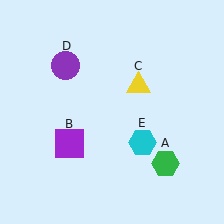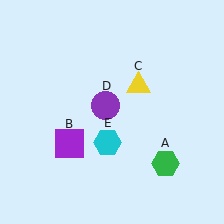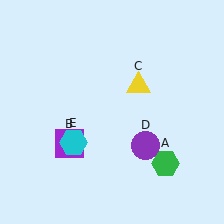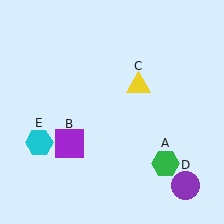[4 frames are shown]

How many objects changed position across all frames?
2 objects changed position: purple circle (object D), cyan hexagon (object E).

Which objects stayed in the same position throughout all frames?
Green hexagon (object A) and purple square (object B) and yellow triangle (object C) remained stationary.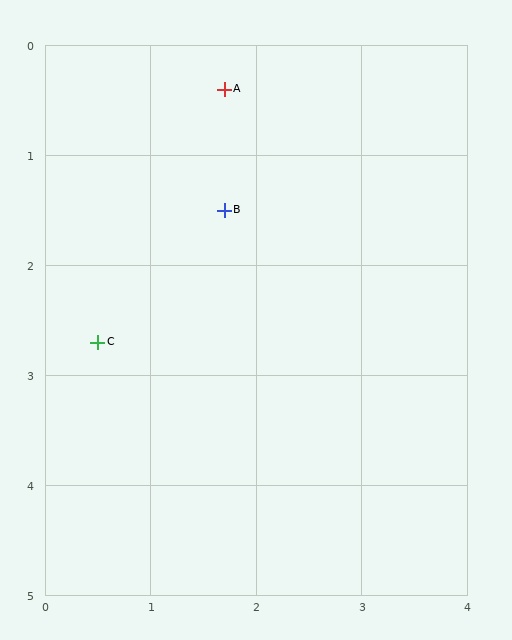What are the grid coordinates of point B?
Point B is at approximately (1.7, 1.5).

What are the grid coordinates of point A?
Point A is at approximately (1.7, 0.4).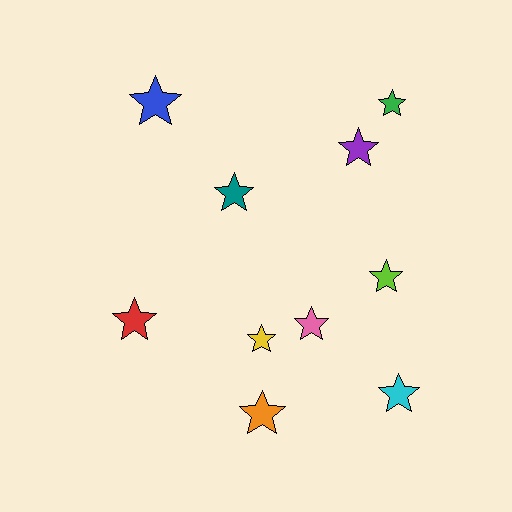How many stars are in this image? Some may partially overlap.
There are 10 stars.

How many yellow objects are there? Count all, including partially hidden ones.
There is 1 yellow object.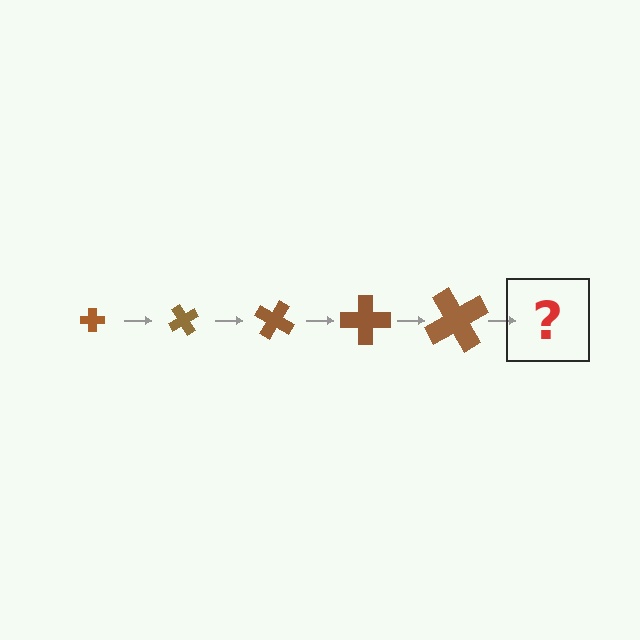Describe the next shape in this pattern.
It should be a cross, larger than the previous one and rotated 300 degrees from the start.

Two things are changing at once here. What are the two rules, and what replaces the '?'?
The two rules are that the cross grows larger each step and it rotates 60 degrees each step. The '?' should be a cross, larger than the previous one and rotated 300 degrees from the start.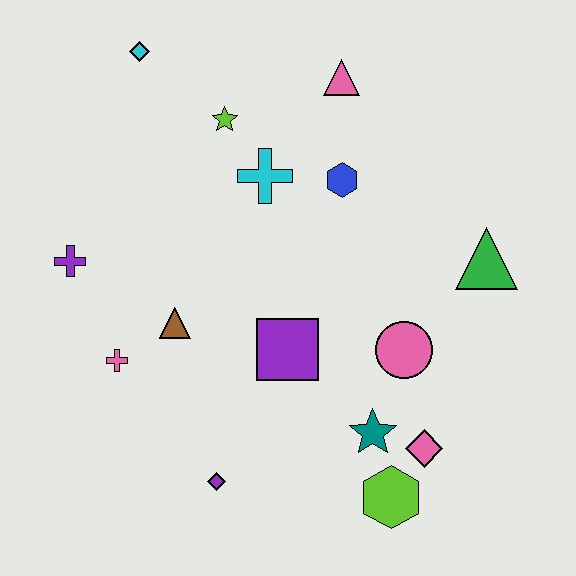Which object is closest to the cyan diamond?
The lime star is closest to the cyan diamond.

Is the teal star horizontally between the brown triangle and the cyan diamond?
No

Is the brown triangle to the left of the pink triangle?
Yes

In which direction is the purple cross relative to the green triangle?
The purple cross is to the left of the green triangle.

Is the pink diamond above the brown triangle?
No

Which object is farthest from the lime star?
The lime hexagon is farthest from the lime star.